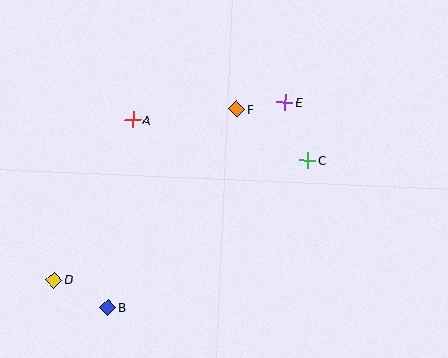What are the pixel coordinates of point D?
Point D is at (54, 280).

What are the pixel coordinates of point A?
Point A is at (133, 120).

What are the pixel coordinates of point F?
Point F is at (237, 109).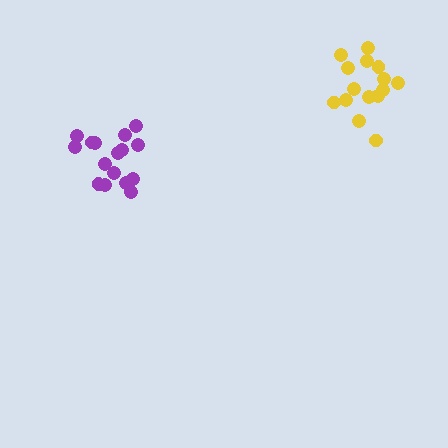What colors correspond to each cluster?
The clusters are colored: purple, yellow.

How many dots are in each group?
Group 1: 16 dots, Group 2: 15 dots (31 total).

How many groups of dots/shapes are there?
There are 2 groups.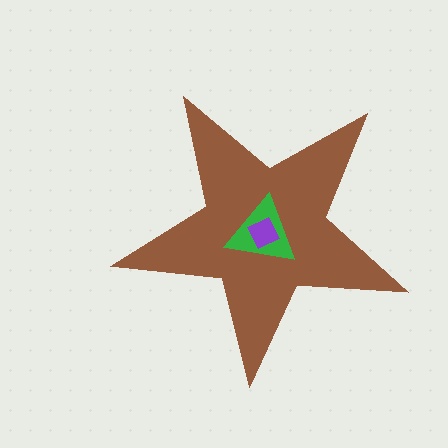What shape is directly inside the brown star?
The green triangle.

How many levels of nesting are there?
3.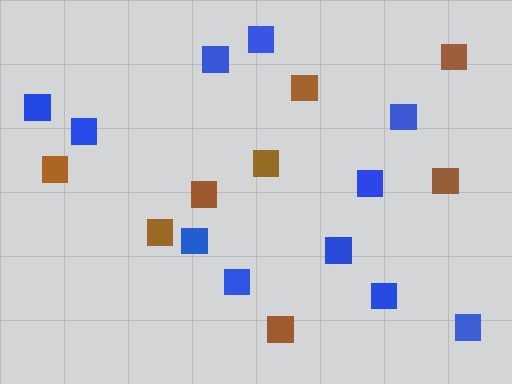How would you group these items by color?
There are 2 groups: one group of brown squares (8) and one group of blue squares (11).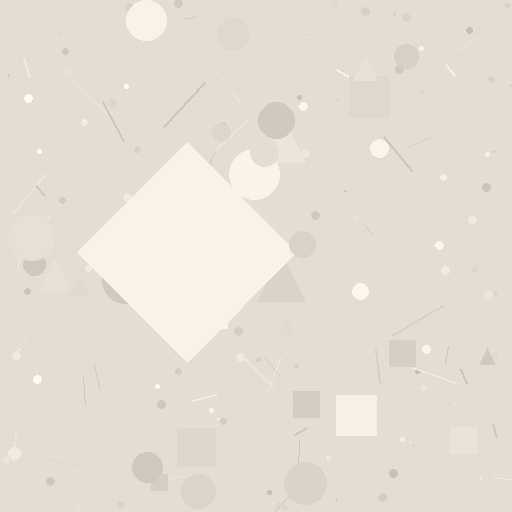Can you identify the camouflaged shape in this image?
The camouflaged shape is a diamond.